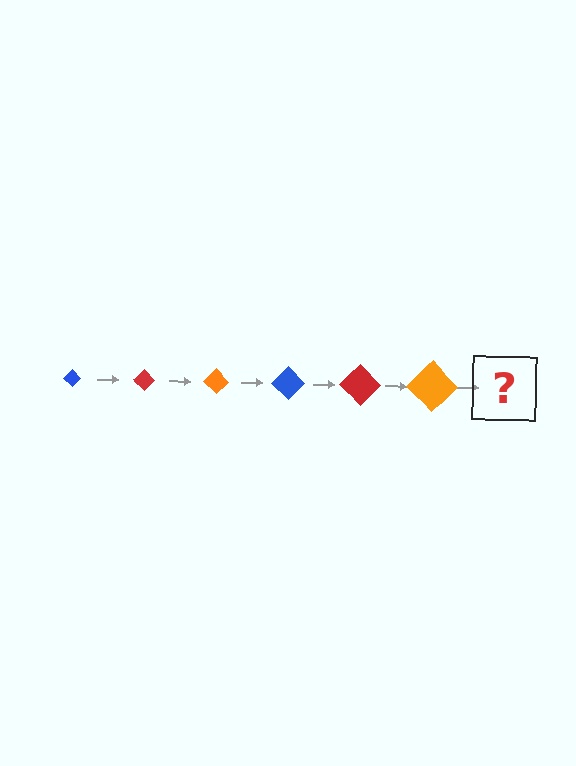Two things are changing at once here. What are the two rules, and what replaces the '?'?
The two rules are that the diamond grows larger each step and the color cycles through blue, red, and orange. The '?' should be a blue diamond, larger than the previous one.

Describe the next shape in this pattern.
It should be a blue diamond, larger than the previous one.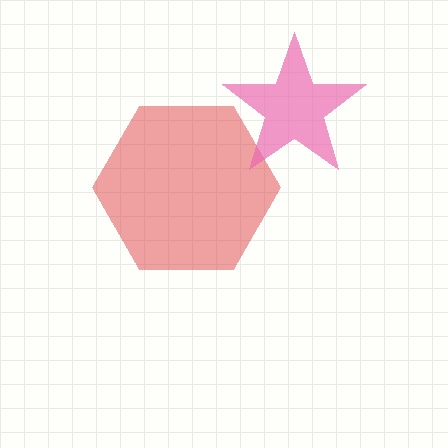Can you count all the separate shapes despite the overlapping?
Yes, there are 2 separate shapes.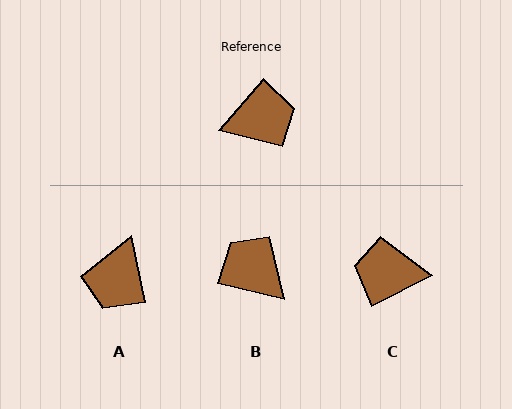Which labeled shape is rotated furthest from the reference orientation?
C, about 157 degrees away.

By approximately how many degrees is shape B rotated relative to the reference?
Approximately 117 degrees counter-clockwise.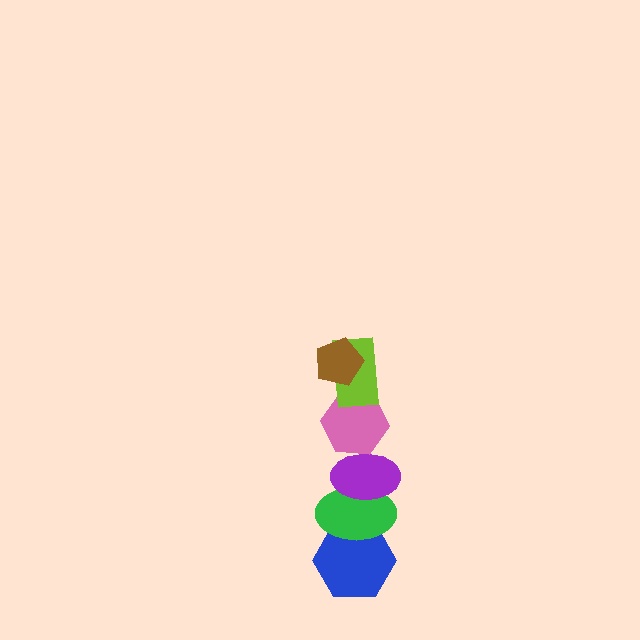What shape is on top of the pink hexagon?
The lime rectangle is on top of the pink hexagon.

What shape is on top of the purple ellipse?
The pink hexagon is on top of the purple ellipse.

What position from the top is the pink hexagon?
The pink hexagon is 3rd from the top.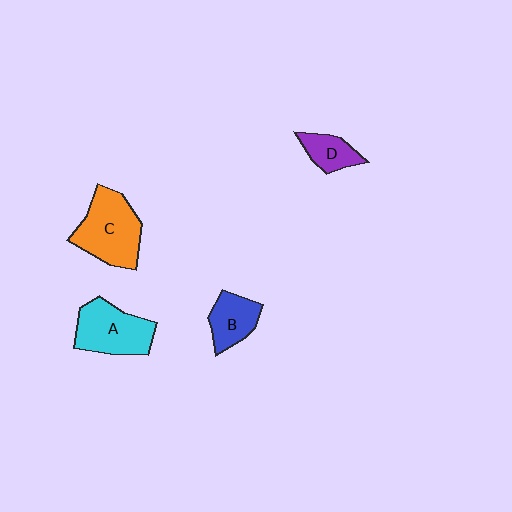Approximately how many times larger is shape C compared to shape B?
Approximately 1.8 times.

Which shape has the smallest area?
Shape D (purple).